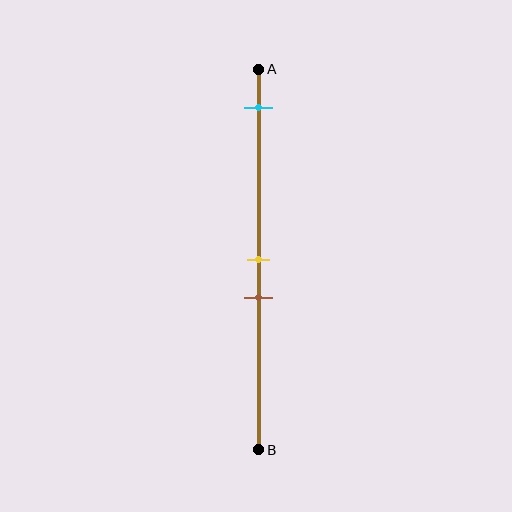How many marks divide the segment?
There are 3 marks dividing the segment.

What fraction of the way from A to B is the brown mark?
The brown mark is approximately 60% (0.6) of the way from A to B.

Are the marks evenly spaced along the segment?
No, the marks are not evenly spaced.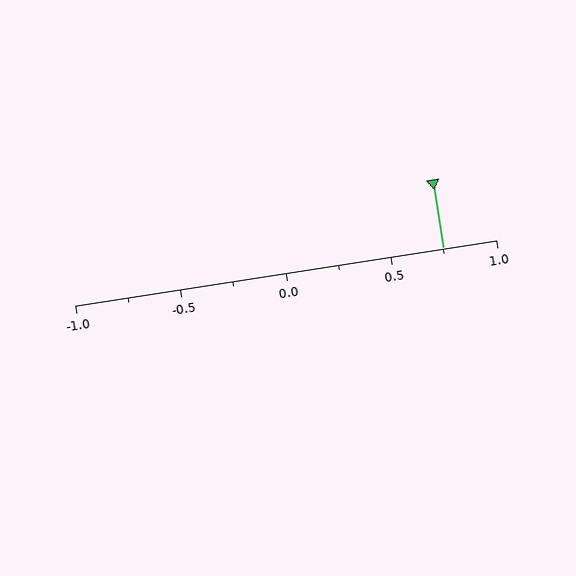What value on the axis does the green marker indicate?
The marker indicates approximately 0.75.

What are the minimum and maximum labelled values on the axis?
The axis runs from -1.0 to 1.0.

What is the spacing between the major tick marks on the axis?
The major ticks are spaced 0.5 apart.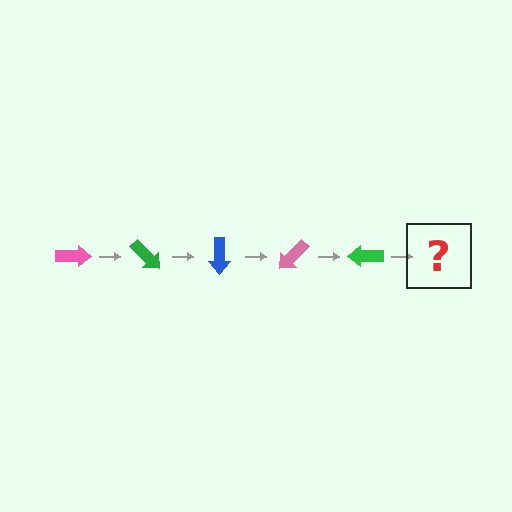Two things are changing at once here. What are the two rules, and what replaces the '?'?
The two rules are that it rotates 45 degrees each step and the color cycles through pink, green, and blue. The '?' should be a blue arrow, rotated 225 degrees from the start.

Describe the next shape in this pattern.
It should be a blue arrow, rotated 225 degrees from the start.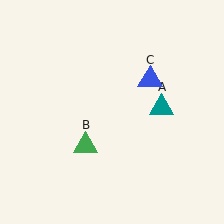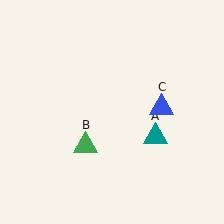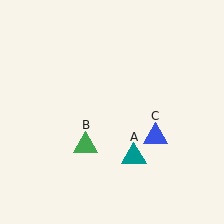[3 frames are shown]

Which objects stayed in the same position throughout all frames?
Green triangle (object B) remained stationary.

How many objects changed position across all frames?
2 objects changed position: teal triangle (object A), blue triangle (object C).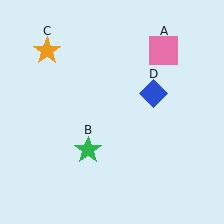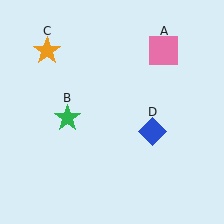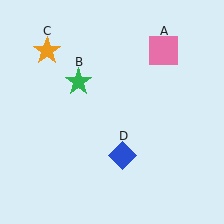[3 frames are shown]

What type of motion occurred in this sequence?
The green star (object B), blue diamond (object D) rotated clockwise around the center of the scene.